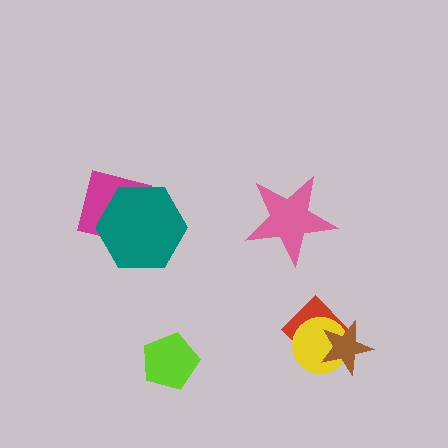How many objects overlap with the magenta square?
1 object overlaps with the magenta square.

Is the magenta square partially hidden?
Yes, it is partially covered by another shape.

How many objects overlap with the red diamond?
2 objects overlap with the red diamond.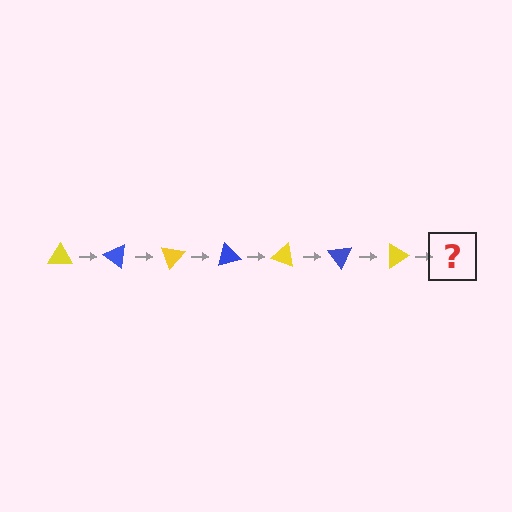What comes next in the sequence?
The next element should be a blue triangle, rotated 245 degrees from the start.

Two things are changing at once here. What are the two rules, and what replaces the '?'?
The two rules are that it rotates 35 degrees each step and the color cycles through yellow and blue. The '?' should be a blue triangle, rotated 245 degrees from the start.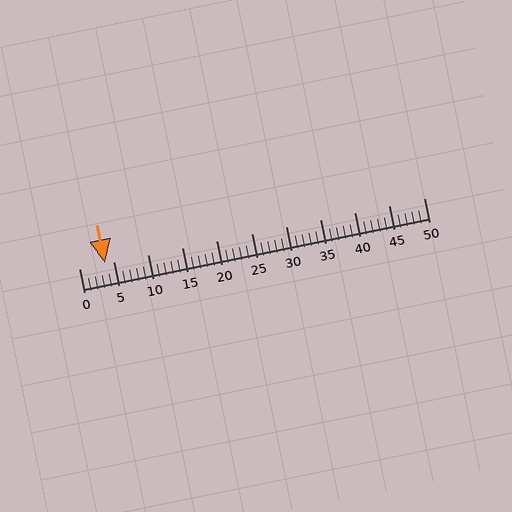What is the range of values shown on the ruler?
The ruler shows values from 0 to 50.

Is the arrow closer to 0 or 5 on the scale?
The arrow is closer to 5.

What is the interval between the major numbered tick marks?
The major tick marks are spaced 5 units apart.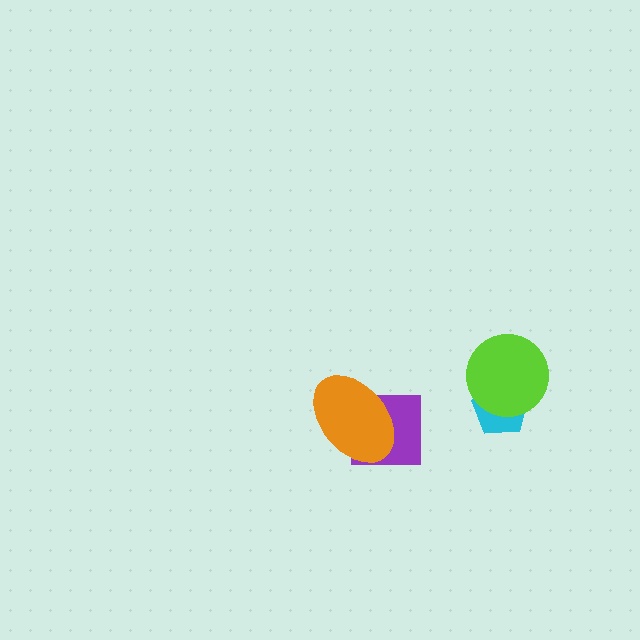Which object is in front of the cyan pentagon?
The lime circle is in front of the cyan pentagon.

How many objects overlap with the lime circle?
1 object overlaps with the lime circle.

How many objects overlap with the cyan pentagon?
1 object overlaps with the cyan pentagon.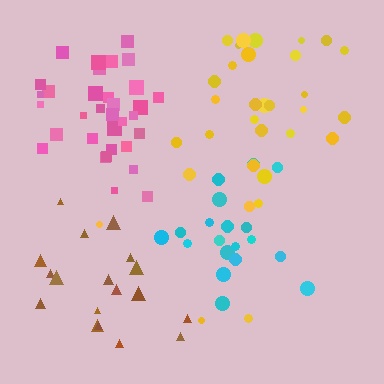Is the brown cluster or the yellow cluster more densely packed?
Brown.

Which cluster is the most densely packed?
Cyan.